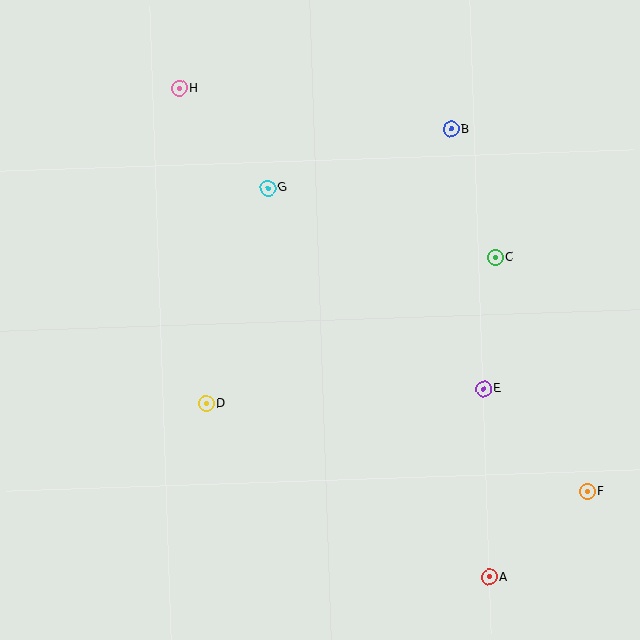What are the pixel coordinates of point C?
Point C is at (495, 257).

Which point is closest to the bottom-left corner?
Point D is closest to the bottom-left corner.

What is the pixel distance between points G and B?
The distance between G and B is 192 pixels.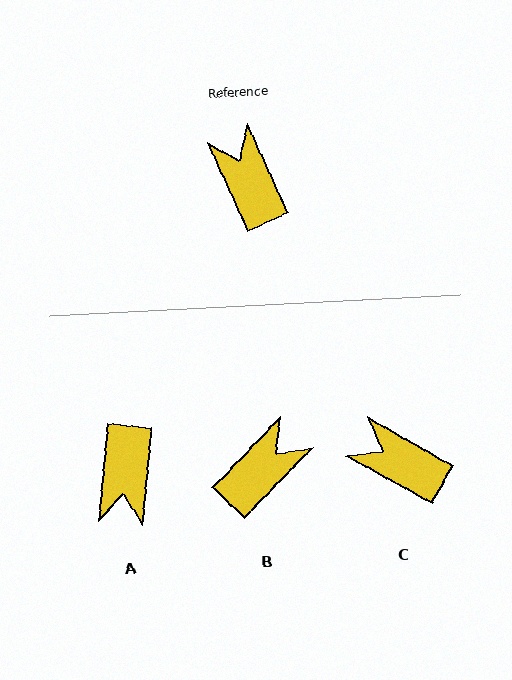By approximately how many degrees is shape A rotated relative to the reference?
Approximately 150 degrees counter-clockwise.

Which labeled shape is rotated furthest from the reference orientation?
A, about 150 degrees away.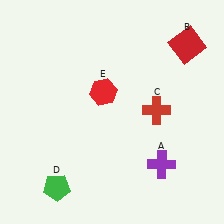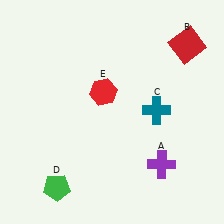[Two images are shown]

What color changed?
The cross (C) changed from red in Image 1 to teal in Image 2.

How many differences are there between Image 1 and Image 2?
There is 1 difference between the two images.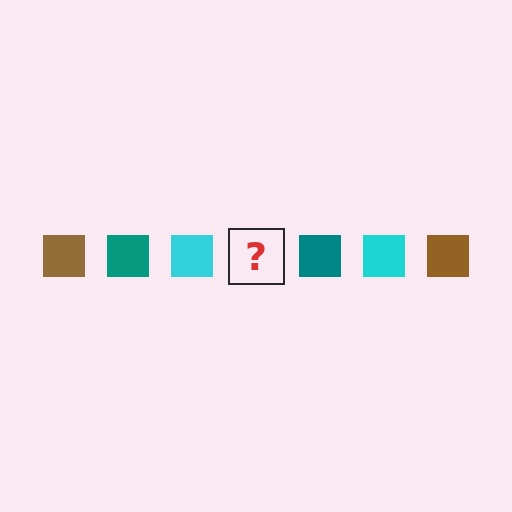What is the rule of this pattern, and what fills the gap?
The rule is that the pattern cycles through brown, teal, cyan squares. The gap should be filled with a brown square.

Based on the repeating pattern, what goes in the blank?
The blank should be a brown square.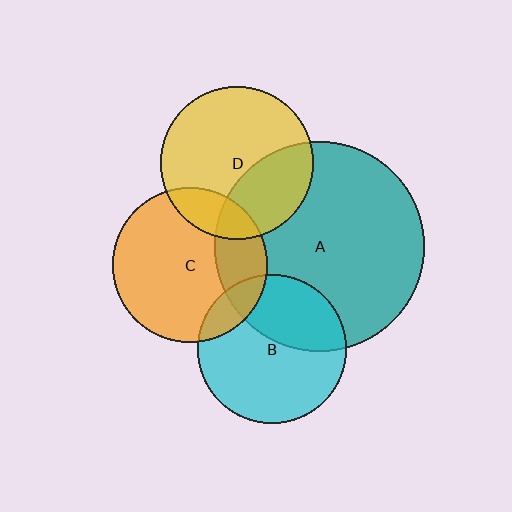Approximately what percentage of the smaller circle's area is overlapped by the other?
Approximately 25%.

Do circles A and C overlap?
Yes.